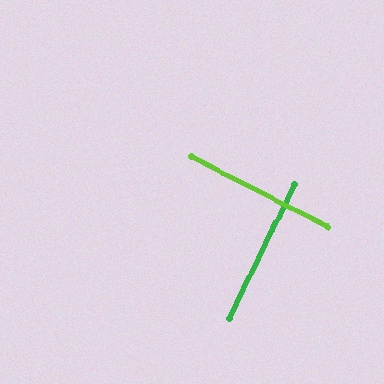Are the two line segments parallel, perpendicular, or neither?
Perpendicular — they meet at approximately 89°.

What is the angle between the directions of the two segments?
Approximately 89 degrees.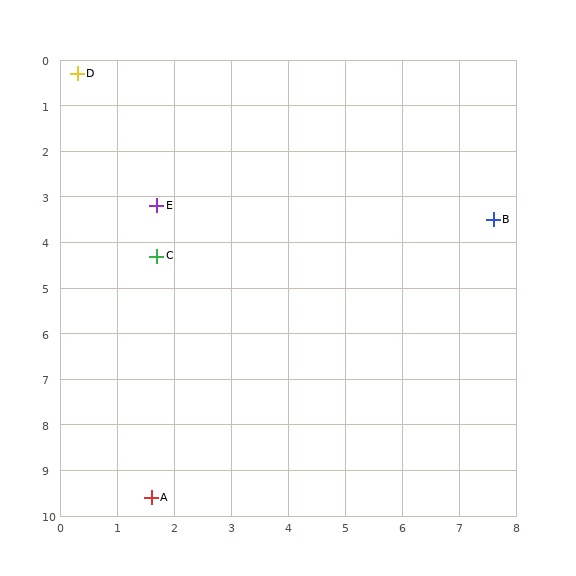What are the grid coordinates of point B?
Point B is at approximately (7.6, 3.5).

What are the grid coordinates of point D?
Point D is at approximately (0.3, 0.3).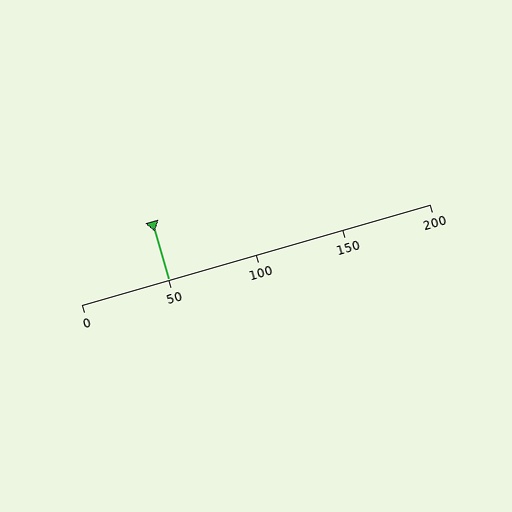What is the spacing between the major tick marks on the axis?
The major ticks are spaced 50 apart.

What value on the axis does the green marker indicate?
The marker indicates approximately 50.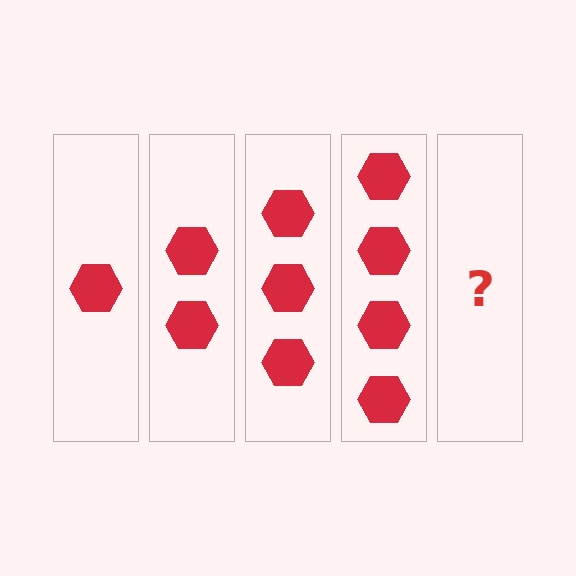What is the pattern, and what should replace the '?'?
The pattern is that each step adds one more hexagon. The '?' should be 5 hexagons.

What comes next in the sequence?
The next element should be 5 hexagons.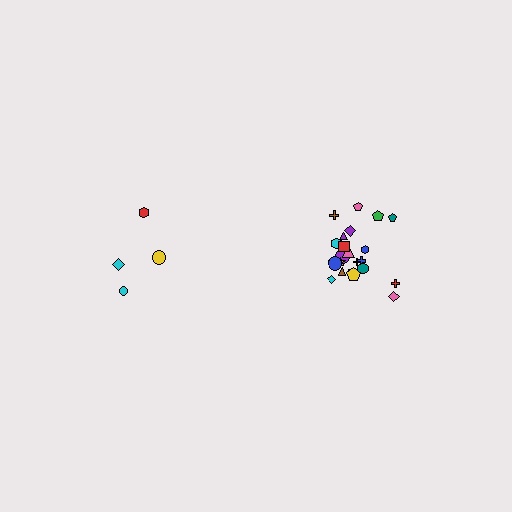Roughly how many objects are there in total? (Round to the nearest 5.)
Roughly 25 objects in total.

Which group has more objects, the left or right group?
The right group.